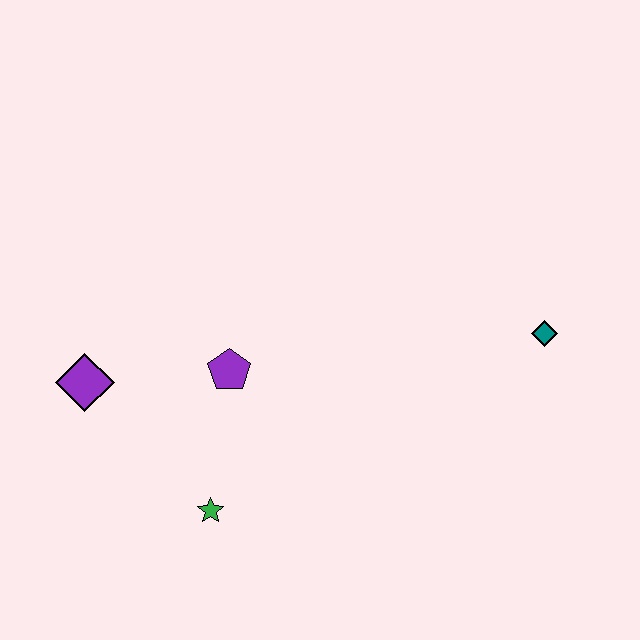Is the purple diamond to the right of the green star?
No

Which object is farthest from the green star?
The teal diamond is farthest from the green star.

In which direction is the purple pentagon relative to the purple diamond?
The purple pentagon is to the right of the purple diamond.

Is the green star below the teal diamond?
Yes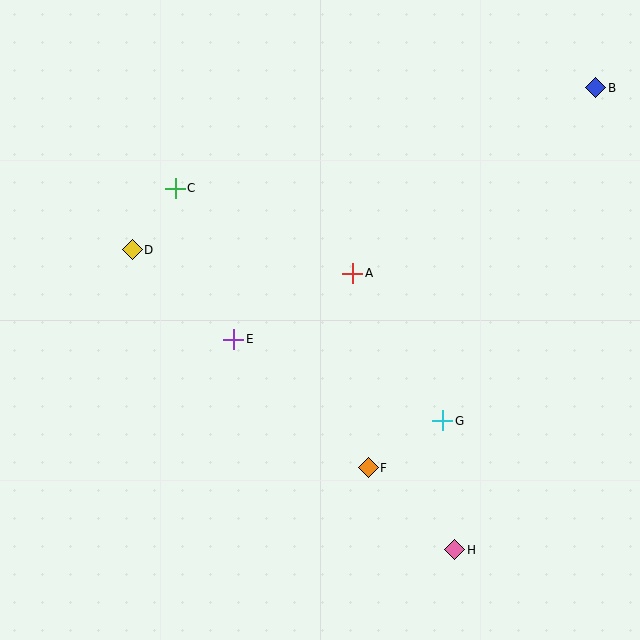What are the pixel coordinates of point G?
Point G is at (443, 421).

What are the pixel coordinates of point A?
Point A is at (353, 273).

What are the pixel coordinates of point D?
Point D is at (132, 250).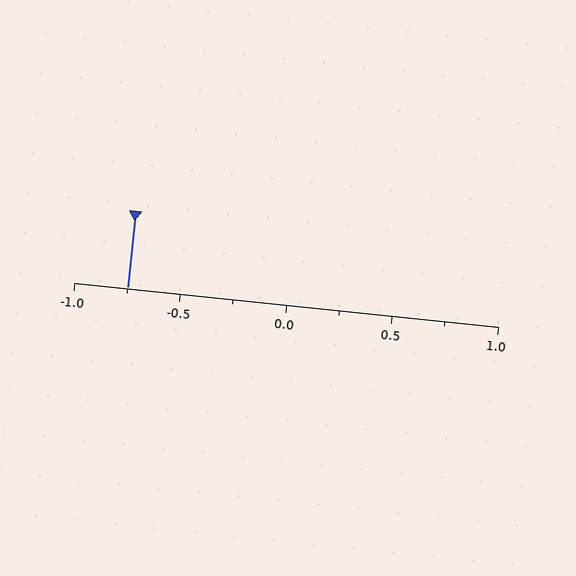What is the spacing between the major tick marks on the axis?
The major ticks are spaced 0.5 apart.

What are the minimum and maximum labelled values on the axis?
The axis runs from -1.0 to 1.0.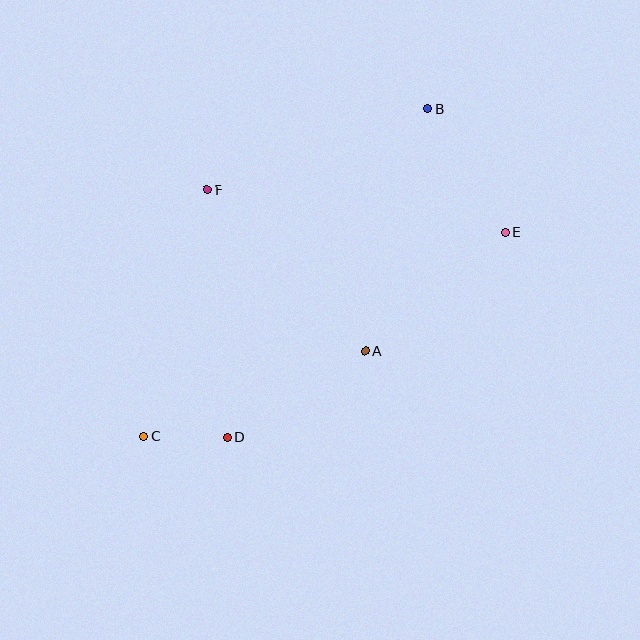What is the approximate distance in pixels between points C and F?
The distance between C and F is approximately 254 pixels.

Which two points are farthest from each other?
Points B and C are farthest from each other.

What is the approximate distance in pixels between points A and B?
The distance between A and B is approximately 250 pixels.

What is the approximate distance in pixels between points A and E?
The distance between A and E is approximately 184 pixels.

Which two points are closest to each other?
Points C and D are closest to each other.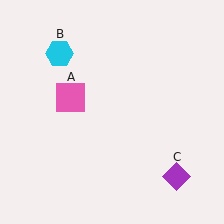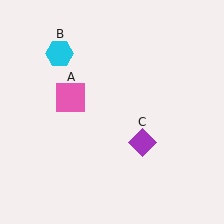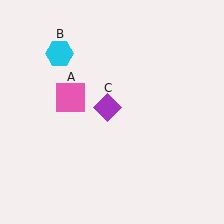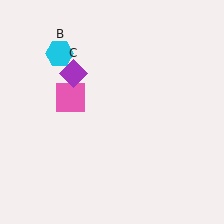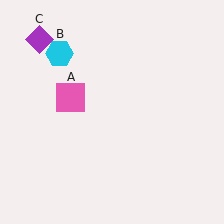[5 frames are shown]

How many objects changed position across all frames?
1 object changed position: purple diamond (object C).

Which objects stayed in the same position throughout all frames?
Pink square (object A) and cyan hexagon (object B) remained stationary.